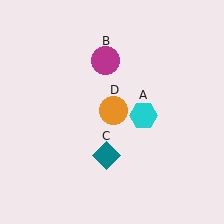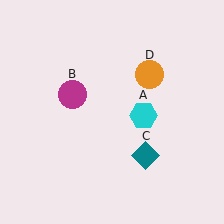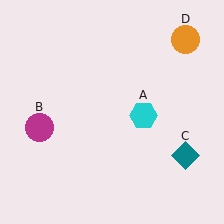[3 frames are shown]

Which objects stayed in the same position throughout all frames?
Cyan hexagon (object A) remained stationary.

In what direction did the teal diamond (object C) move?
The teal diamond (object C) moved right.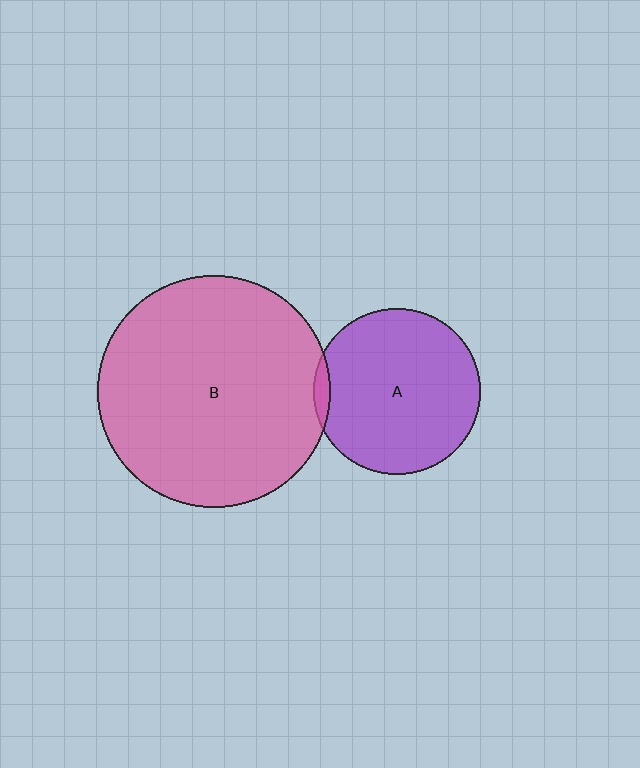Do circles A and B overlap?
Yes.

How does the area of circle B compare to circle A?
Approximately 2.0 times.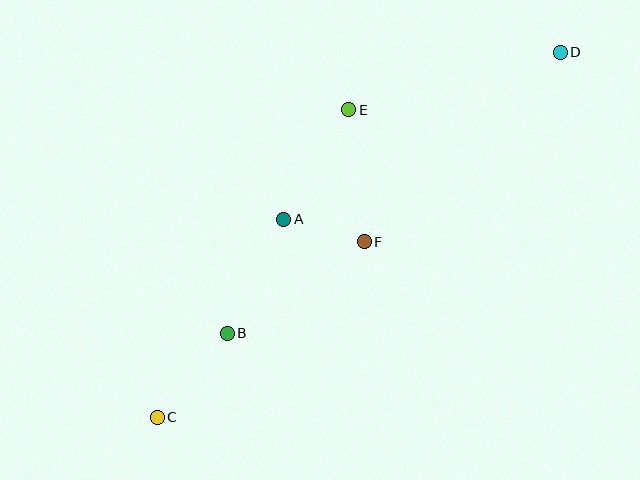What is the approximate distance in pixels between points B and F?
The distance between B and F is approximately 165 pixels.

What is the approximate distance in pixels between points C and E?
The distance between C and E is approximately 362 pixels.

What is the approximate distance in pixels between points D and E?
The distance between D and E is approximately 219 pixels.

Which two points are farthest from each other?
Points C and D are farthest from each other.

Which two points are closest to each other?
Points A and F are closest to each other.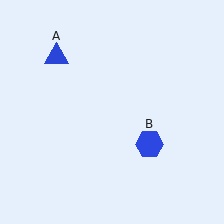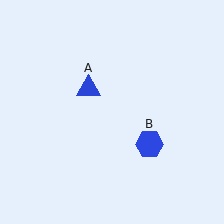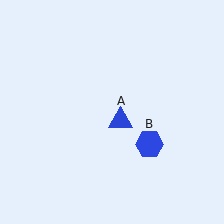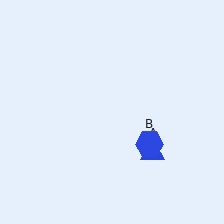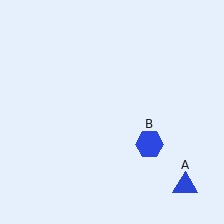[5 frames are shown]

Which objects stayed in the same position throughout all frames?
Blue hexagon (object B) remained stationary.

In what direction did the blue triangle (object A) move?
The blue triangle (object A) moved down and to the right.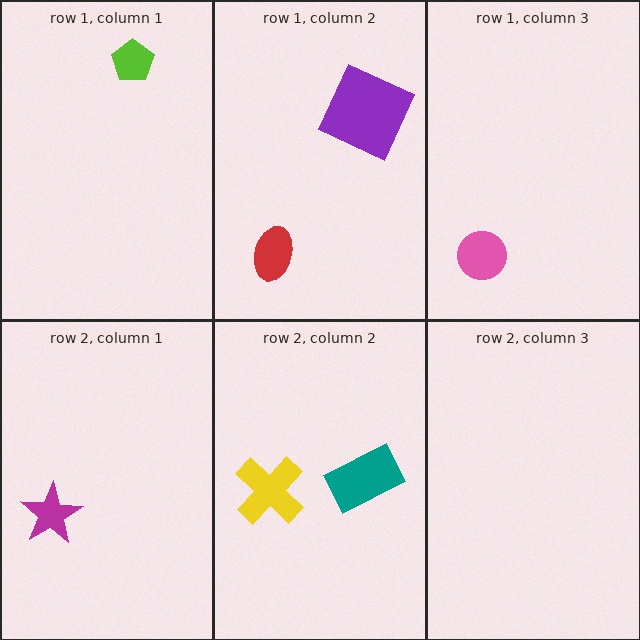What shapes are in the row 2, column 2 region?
The yellow cross, the teal rectangle.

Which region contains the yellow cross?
The row 2, column 2 region.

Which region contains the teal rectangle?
The row 2, column 2 region.